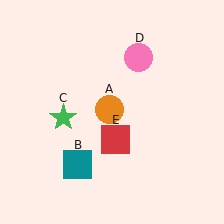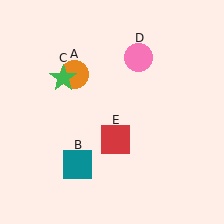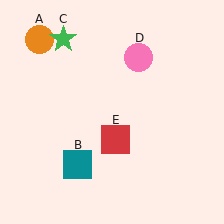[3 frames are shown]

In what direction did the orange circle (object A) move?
The orange circle (object A) moved up and to the left.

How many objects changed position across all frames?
2 objects changed position: orange circle (object A), green star (object C).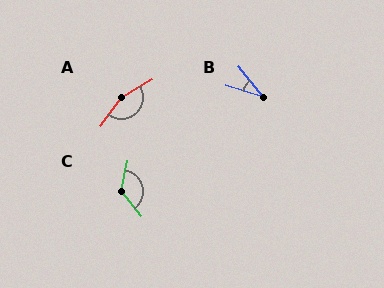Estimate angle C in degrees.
Approximately 130 degrees.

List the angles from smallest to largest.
B (34°), C (130°), A (157°).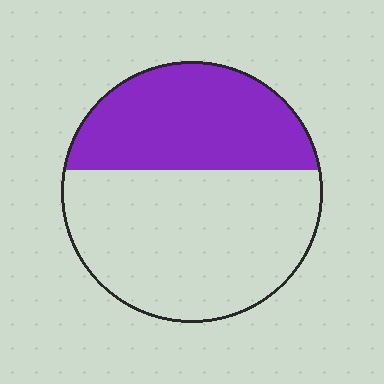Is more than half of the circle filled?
No.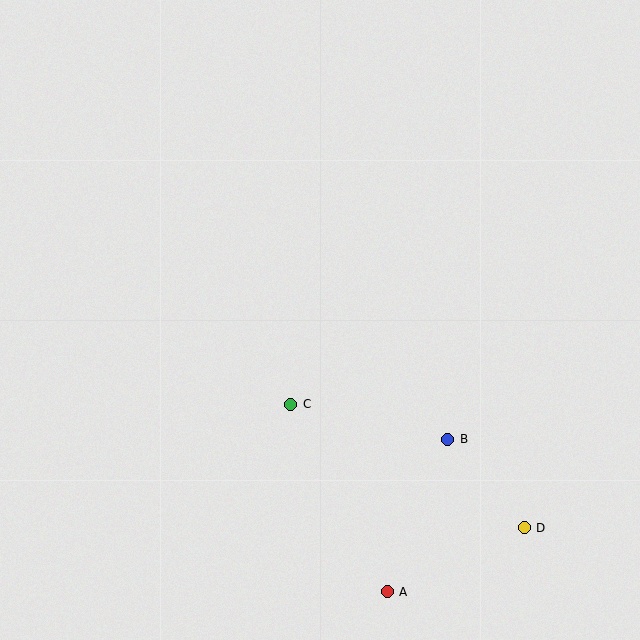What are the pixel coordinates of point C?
Point C is at (291, 404).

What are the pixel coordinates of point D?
Point D is at (524, 528).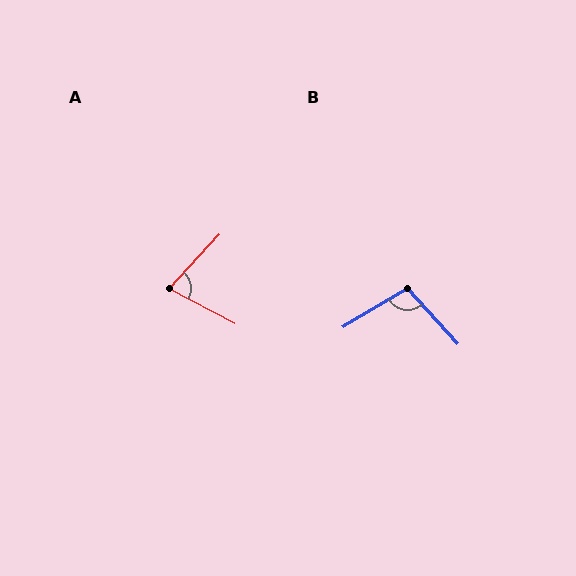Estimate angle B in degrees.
Approximately 101 degrees.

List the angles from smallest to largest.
A (75°), B (101°).